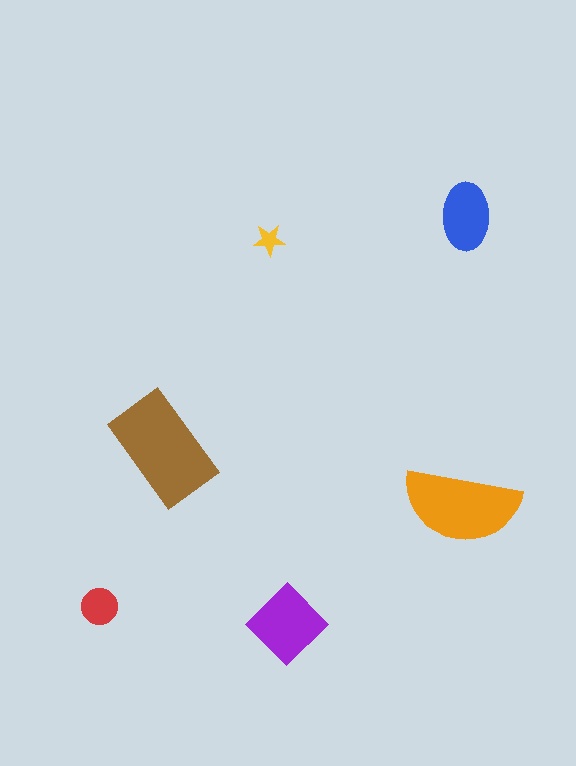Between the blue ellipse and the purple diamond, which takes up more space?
The purple diamond.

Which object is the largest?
The brown rectangle.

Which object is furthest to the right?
The blue ellipse is rightmost.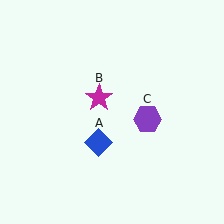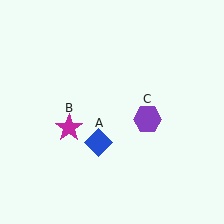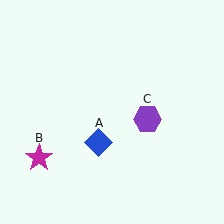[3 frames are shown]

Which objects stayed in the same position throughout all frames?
Blue diamond (object A) and purple hexagon (object C) remained stationary.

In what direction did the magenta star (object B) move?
The magenta star (object B) moved down and to the left.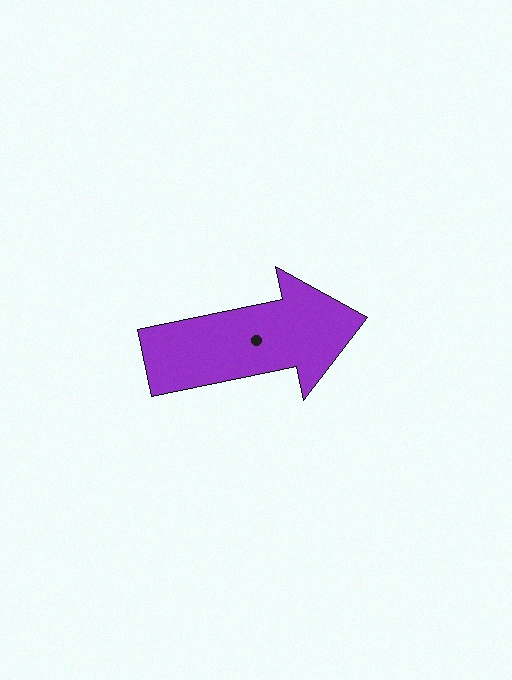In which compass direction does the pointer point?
East.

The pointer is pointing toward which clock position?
Roughly 3 o'clock.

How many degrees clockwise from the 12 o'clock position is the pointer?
Approximately 78 degrees.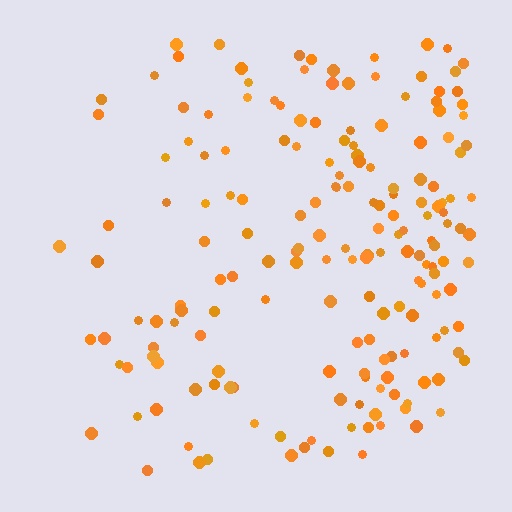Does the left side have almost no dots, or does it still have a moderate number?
Still a moderate number, just noticeably fewer than the right.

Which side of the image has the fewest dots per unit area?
The left.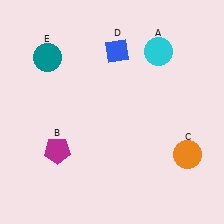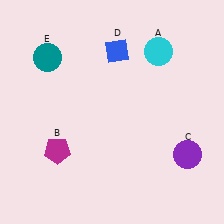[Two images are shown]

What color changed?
The circle (C) changed from orange in Image 1 to purple in Image 2.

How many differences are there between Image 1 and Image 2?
There is 1 difference between the two images.